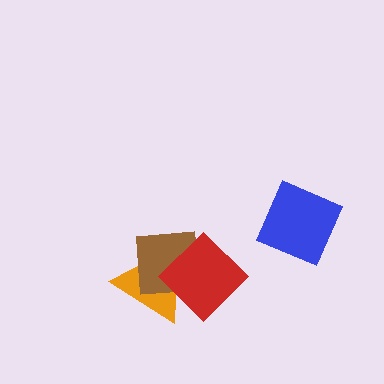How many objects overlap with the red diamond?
2 objects overlap with the red diamond.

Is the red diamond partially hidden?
No, no other shape covers it.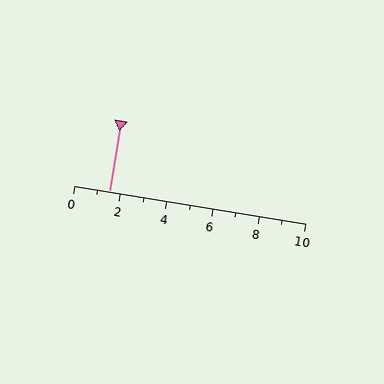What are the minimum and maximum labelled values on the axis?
The axis runs from 0 to 10.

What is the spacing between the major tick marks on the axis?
The major ticks are spaced 2 apart.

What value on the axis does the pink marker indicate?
The marker indicates approximately 1.5.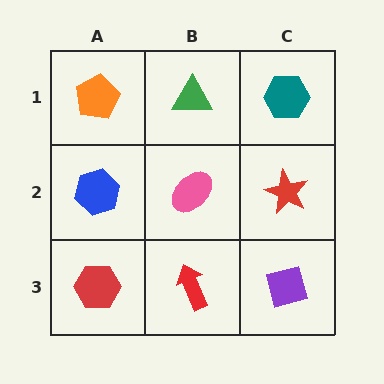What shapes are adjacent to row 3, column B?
A pink ellipse (row 2, column B), a red hexagon (row 3, column A), a purple diamond (row 3, column C).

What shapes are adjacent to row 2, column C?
A teal hexagon (row 1, column C), a purple diamond (row 3, column C), a pink ellipse (row 2, column B).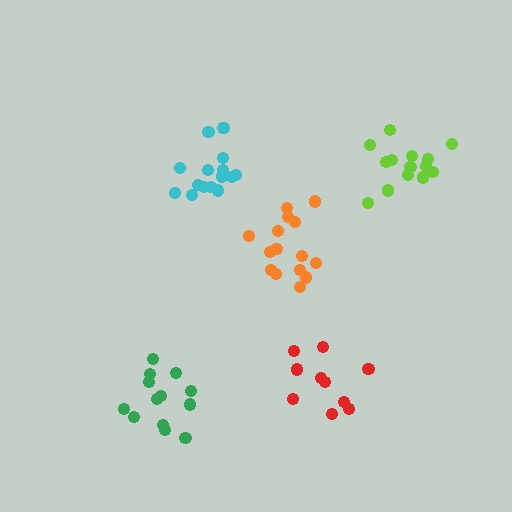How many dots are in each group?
Group 1: 15 dots, Group 2: 15 dots, Group 3: 10 dots, Group 4: 13 dots, Group 5: 14 dots (67 total).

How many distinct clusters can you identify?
There are 5 distinct clusters.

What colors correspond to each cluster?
The clusters are colored: orange, cyan, red, green, lime.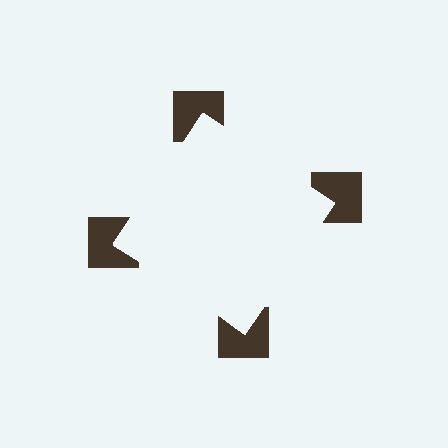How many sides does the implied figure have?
4 sides.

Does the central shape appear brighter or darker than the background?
It typically appears slightly brighter than the background, even though no actual brightness change is drawn.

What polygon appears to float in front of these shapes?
An illusory square — its edges are inferred from the aligned wedge cuts in the notched squares, not physically drawn.